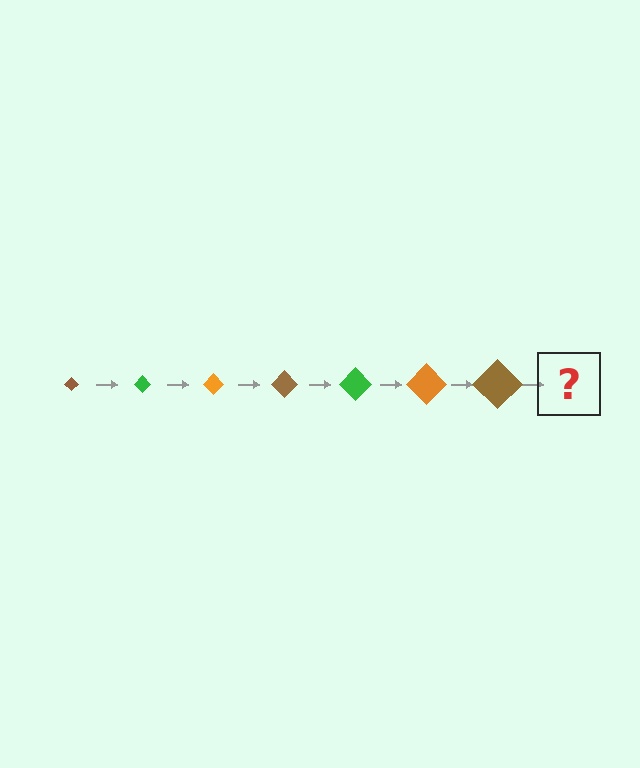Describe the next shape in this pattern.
It should be a green diamond, larger than the previous one.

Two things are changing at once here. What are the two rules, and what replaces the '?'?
The two rules are that the diamond grows larger each step and the color cycles through brown, green, and orange. The '?' should be a green diamond, larger than the previous one.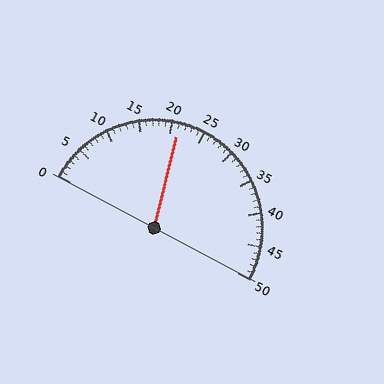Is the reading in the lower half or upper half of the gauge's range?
The reading is in the lower half of the range (0 to 50).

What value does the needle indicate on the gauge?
The needle indicates approximately 21.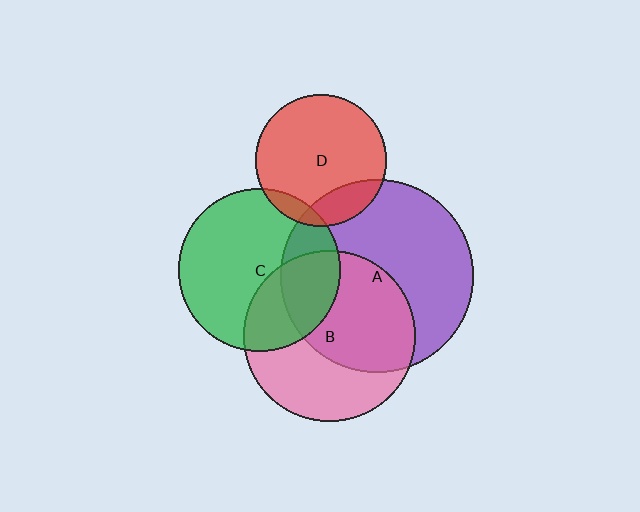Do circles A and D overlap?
Yes.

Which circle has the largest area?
Circle A (purple).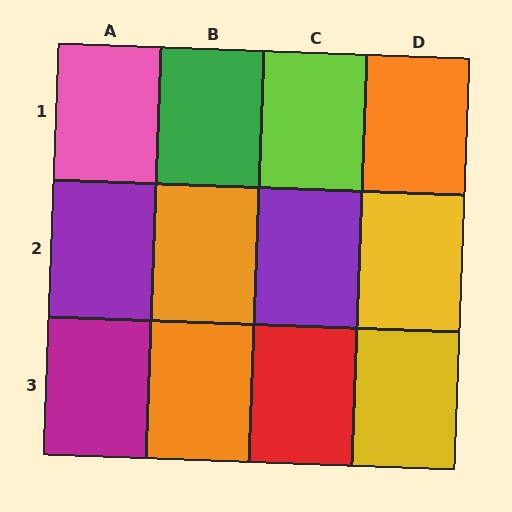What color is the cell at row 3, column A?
Magenta.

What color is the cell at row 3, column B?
Orange.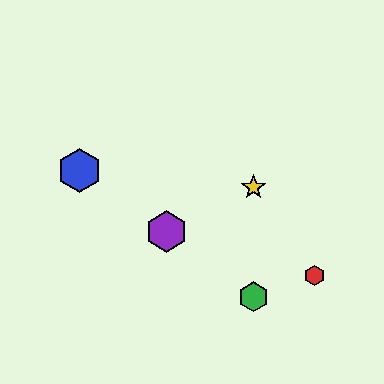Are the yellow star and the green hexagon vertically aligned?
Yes, both are at x≈253.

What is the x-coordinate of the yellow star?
The yellow star is at x≈253.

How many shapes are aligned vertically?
2 shapes (the green hexagon, the yellow star) are aligned vertically.